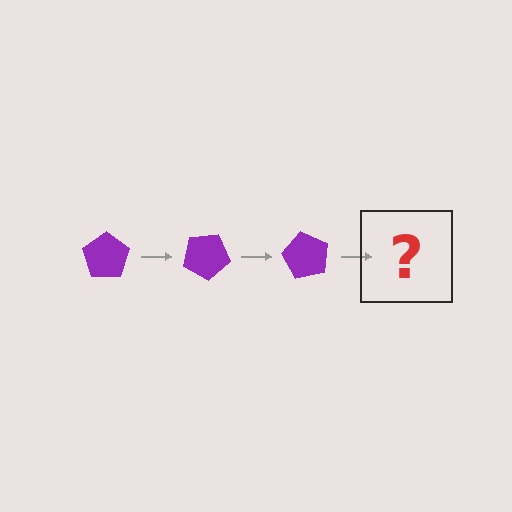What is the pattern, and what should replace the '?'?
The pattern is that the pentagon rotates 30 degrees each step. The '?' should be a purple pentagon rotated 90 degrees.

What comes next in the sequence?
The next element should be a purple pentagon rotated 90 degrees.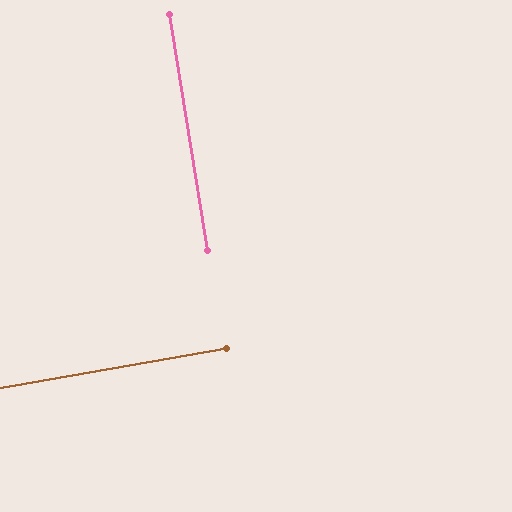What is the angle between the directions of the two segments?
Approximately 89 degrees.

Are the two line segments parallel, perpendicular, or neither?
Perpendicular — they meet at approximately 89°.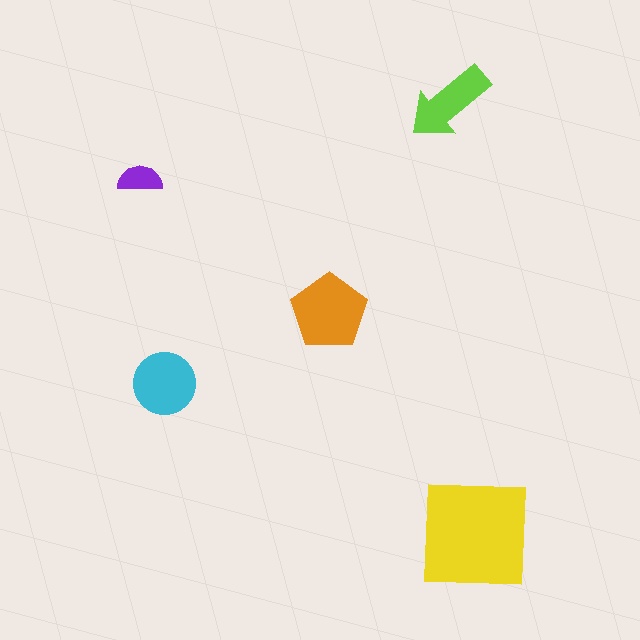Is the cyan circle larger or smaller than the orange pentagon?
Smaller.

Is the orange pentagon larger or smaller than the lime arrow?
Larger.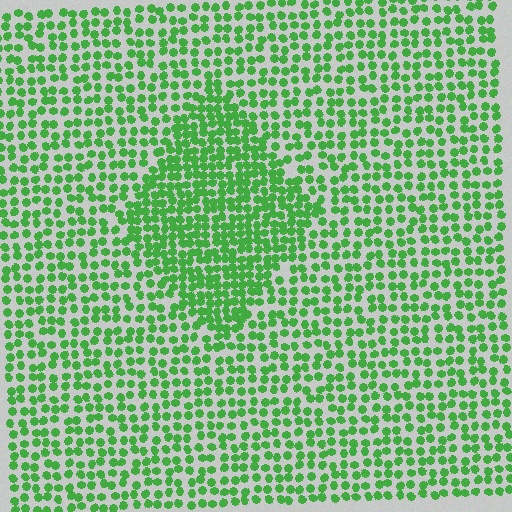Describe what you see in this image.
The image contains small green elements arranged at two different densities. A diamond-shaped region is visible where the elements are more densely packed than the surrounding area.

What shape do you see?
I see a diamond.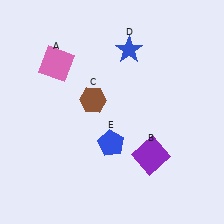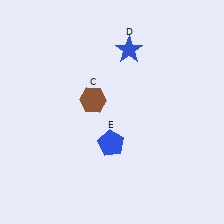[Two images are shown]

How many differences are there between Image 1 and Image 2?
There are 2 differences between the two images.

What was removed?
The purple square (B), the pink square (A) were removed in Image 2.